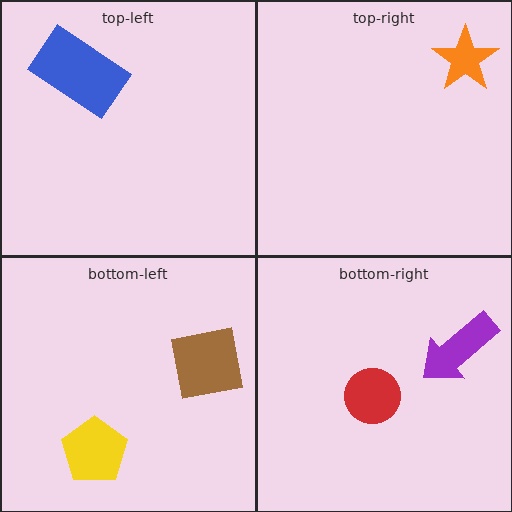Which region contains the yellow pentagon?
The bottom-left region.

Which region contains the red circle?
The bottom-right region.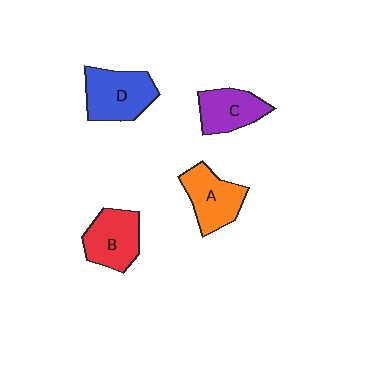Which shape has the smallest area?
Shape C (purple).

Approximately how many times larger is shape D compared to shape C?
Approximately 1.3 times.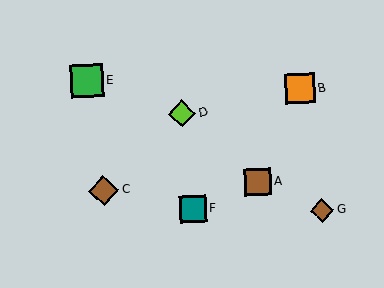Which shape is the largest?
The green square (labeled E) is the largest.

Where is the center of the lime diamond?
The center of the lime diamond is at (182, 114).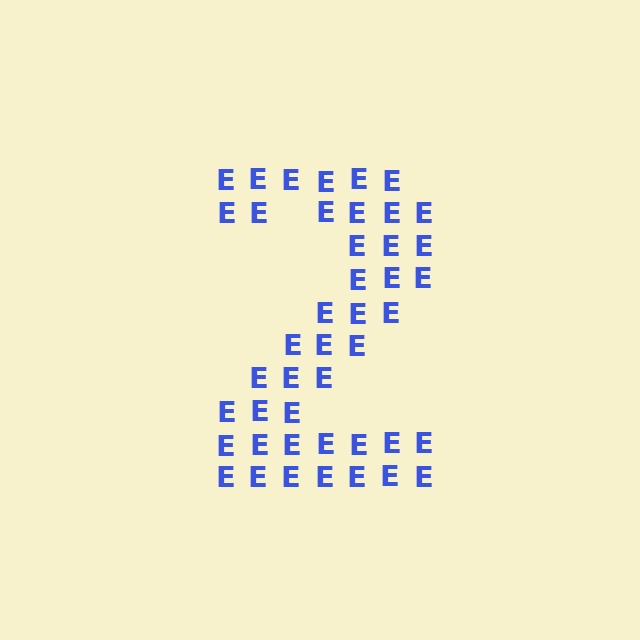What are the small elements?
The small elements are letter E's.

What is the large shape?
The large shape is the digit 2.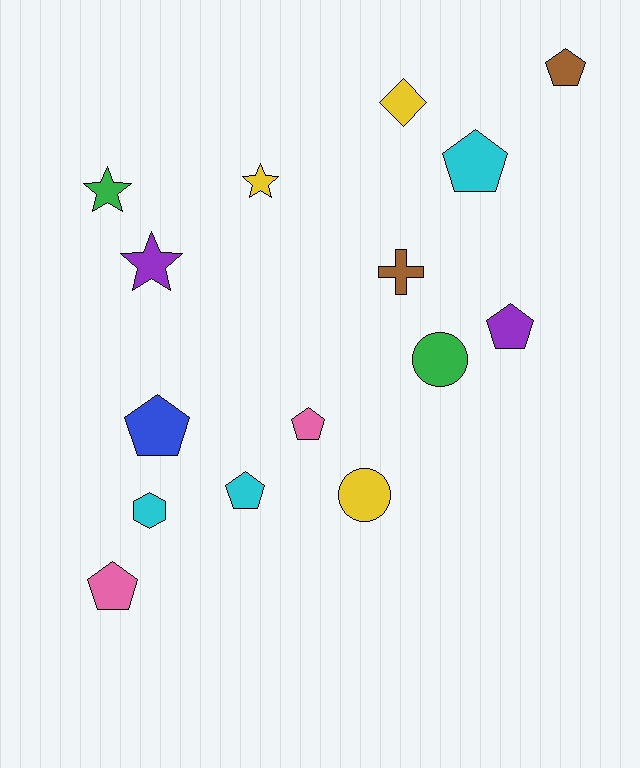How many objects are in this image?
There are 15 objects.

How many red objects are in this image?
There are no red objects.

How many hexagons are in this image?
There is 1 hexagon.